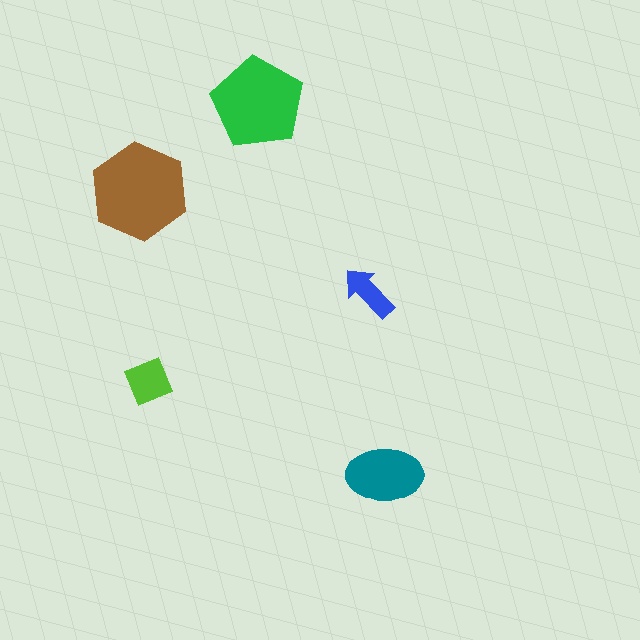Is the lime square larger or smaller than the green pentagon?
Smaller.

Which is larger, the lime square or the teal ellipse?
The teal ellipse.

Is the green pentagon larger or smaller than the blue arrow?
Larger.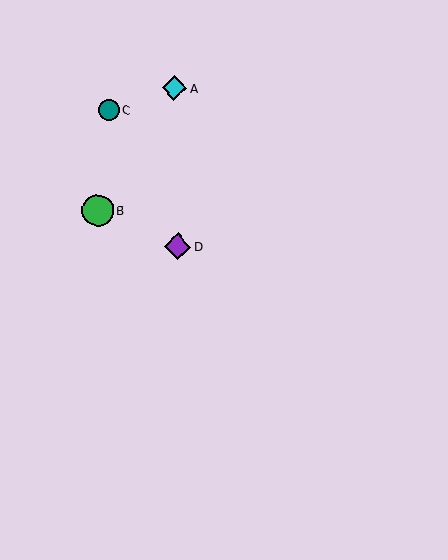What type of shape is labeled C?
Shape C is a teal circle.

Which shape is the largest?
The green circle (labeled B) is the largest.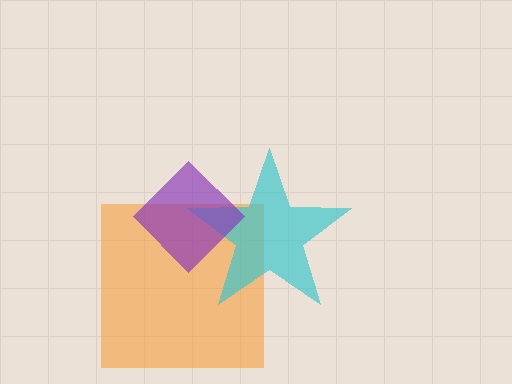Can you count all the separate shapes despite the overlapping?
Yes, there are 3 separate shapes.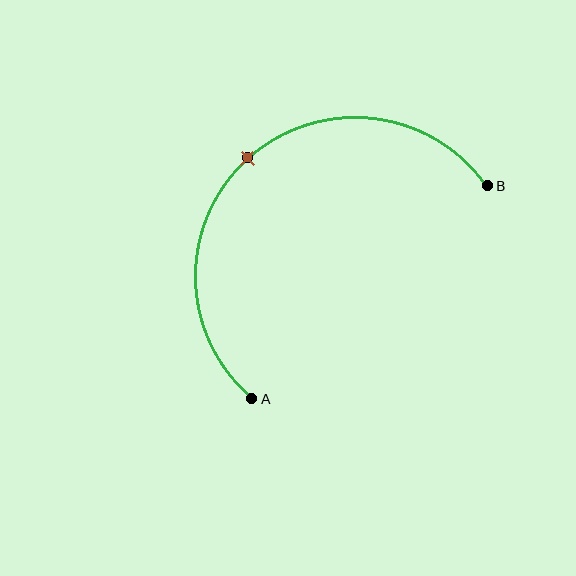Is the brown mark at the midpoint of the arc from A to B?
Yes. The brown mark lies on the arc at equal arc-length from both A and B — it is the arc midpoint.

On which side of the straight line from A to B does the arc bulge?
The arc bulges above and to the left of the straight line connecting A and B.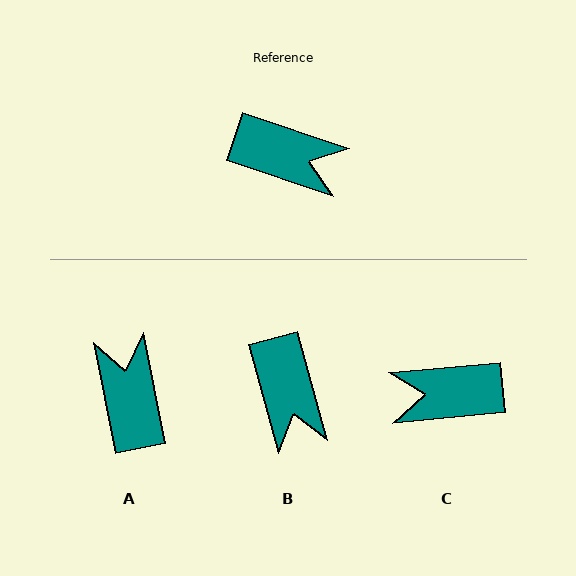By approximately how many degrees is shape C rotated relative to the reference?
Approximately 156 degrees clockwise.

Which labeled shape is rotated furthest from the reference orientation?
C, about 156 degrees away.